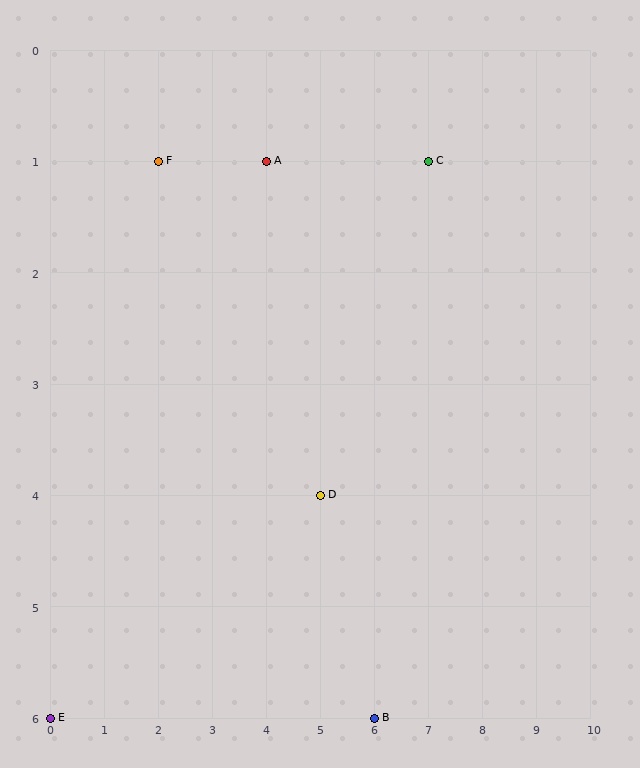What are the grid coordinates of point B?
Point B is at grid coordinates (6, 6).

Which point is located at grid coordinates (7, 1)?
Point C is at (7, 1).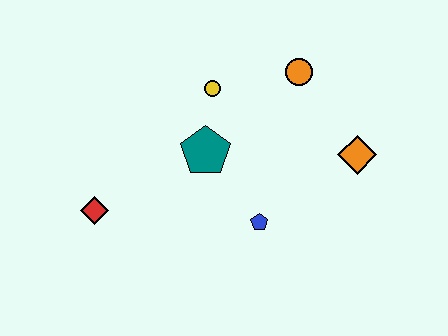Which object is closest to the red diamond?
The teal pentagon is closest to the red diamond.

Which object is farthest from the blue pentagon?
The red diamond is farthest from the blue pentagon.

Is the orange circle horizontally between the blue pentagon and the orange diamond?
Yes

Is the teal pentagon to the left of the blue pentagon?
Yes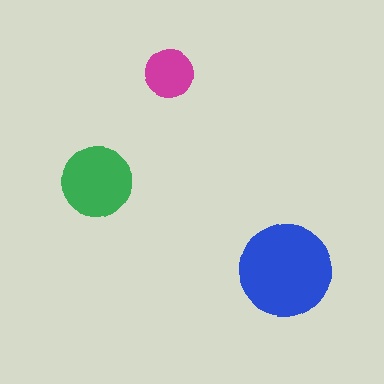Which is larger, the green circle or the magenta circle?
The green one.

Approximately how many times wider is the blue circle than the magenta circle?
About 2 times wider.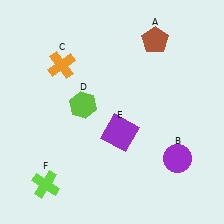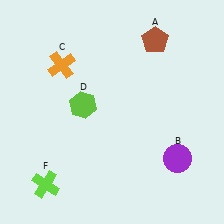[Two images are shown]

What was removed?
The purple square (E) was removed in Image 2.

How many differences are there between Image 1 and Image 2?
There is 1 difference between the two images.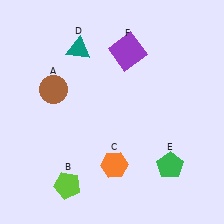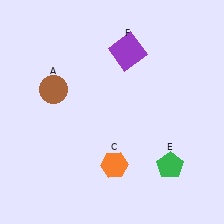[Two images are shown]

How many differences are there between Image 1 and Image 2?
There are 2 differences between the two images.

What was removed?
The lime pentagon (B), the teal triangle (D) were removed in Image 2.